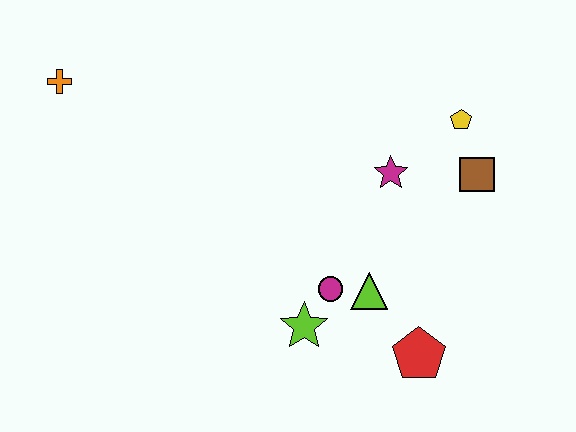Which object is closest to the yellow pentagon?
The brown square is closest to the yellow pentagon.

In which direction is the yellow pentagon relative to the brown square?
The yellow pentagon is above the brown square.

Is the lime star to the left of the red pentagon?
Yes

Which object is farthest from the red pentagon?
The orange cross is farthest from the red pentagon.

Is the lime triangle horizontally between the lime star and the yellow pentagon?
Yes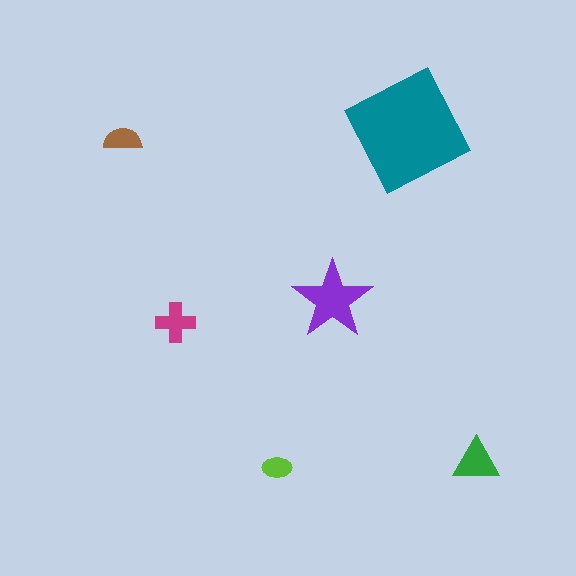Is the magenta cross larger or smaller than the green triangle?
Smaller.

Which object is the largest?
The teal square.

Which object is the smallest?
The lime ellipse.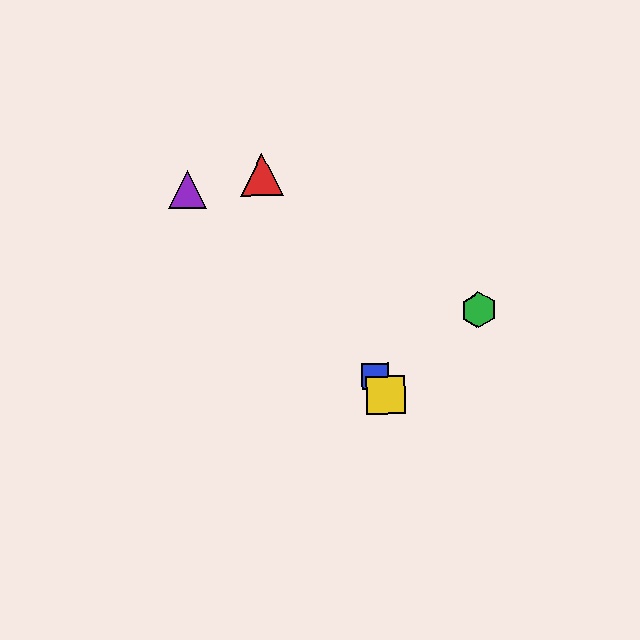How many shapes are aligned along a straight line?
3 shapes (the red triangle, the blue square, the yellow square) are aligned along a straight line.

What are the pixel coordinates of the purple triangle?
The purple triangle is at (187, 190).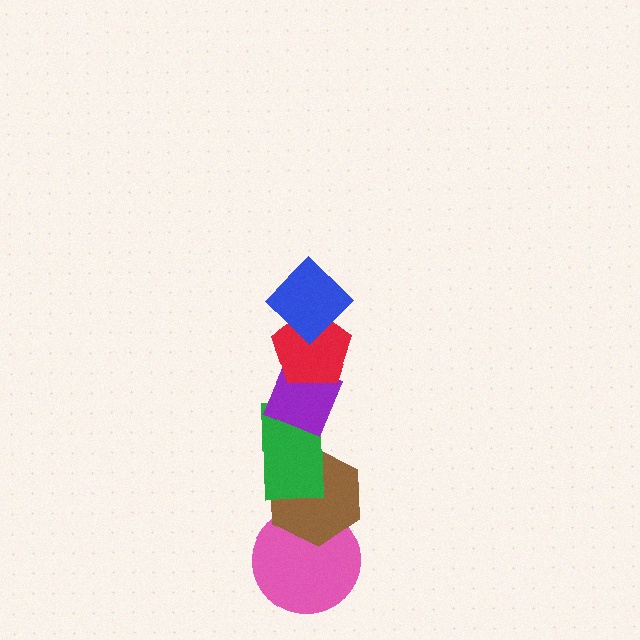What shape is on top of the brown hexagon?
The green rectangle is on top of the brown hexagon.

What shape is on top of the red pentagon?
The blue diamond is on top of the red pentagon.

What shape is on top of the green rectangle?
The purple diamond is on top of the green rectangle.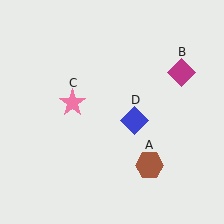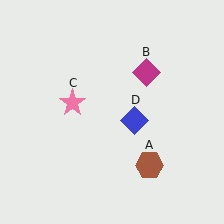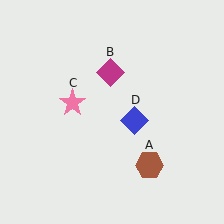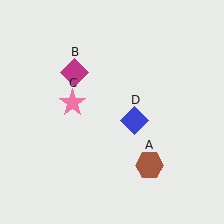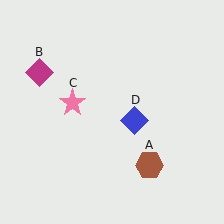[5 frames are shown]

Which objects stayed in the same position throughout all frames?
Brown hexagon (object A) and pink star (object C) and blue diamond (object D) remained stationary.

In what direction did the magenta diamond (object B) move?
The magenta diamond (object B) moved left.